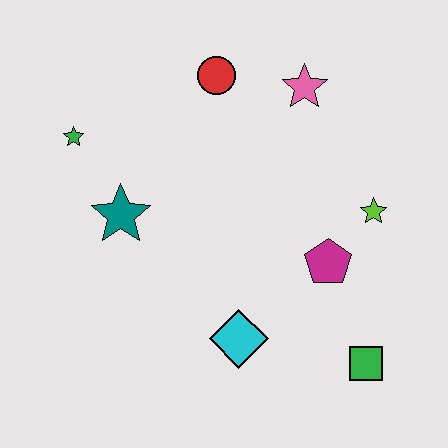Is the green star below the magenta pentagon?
No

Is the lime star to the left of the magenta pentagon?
No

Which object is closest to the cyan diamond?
The magenta pentagon is closest to the cyan diamond.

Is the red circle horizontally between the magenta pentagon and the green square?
No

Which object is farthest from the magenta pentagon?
The green star is farthest from the magenta pentagon.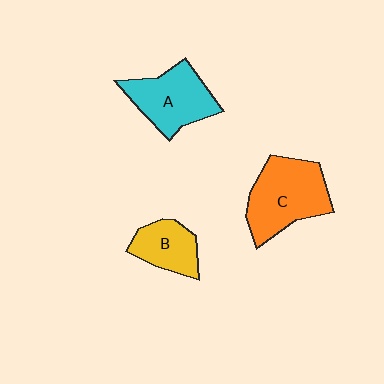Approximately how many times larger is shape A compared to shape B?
Approximately 1.5 times.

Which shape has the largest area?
Shape C (orange).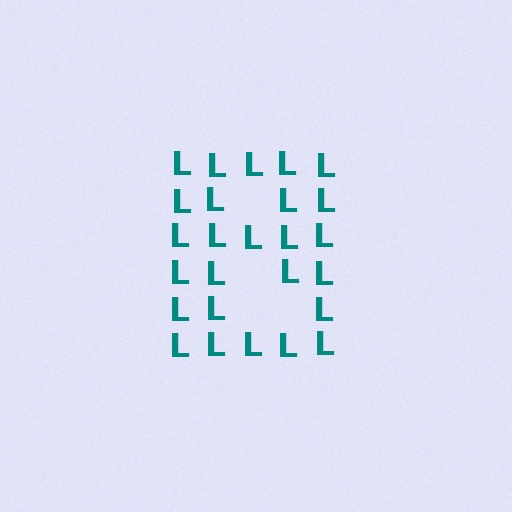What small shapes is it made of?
It is made of small letter L's.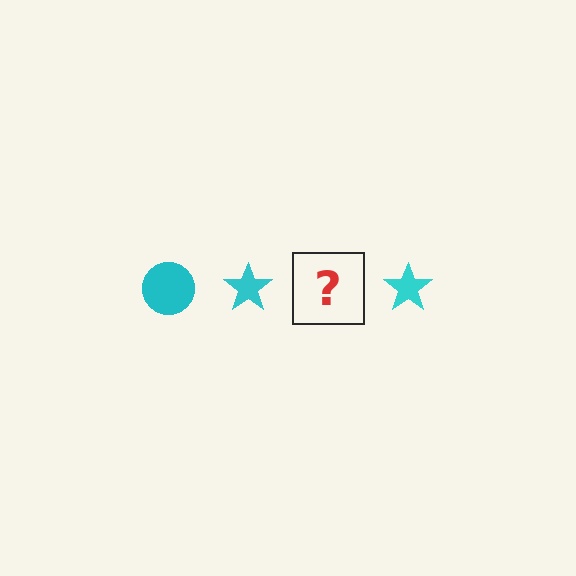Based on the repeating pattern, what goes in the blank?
The blank should be a cyan circle.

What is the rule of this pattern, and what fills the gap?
The rule is that the pattern cycles through circle, star shapes in cyan. The gap should be filled with a cyan circle.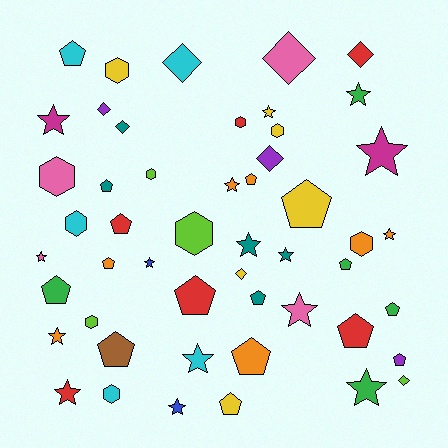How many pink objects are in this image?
There are 4 pink objects.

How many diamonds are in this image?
There are 8 diamonds.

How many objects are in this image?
There are 50 objects.